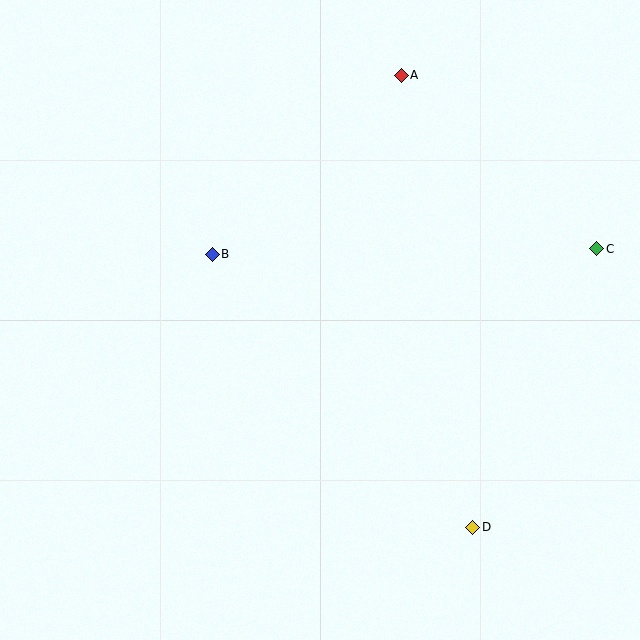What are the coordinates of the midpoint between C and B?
The midpoint between C and B is at (405, 252).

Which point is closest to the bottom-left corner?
Point B is closest to the bottom-left corner.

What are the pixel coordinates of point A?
Point A is at (401, 75).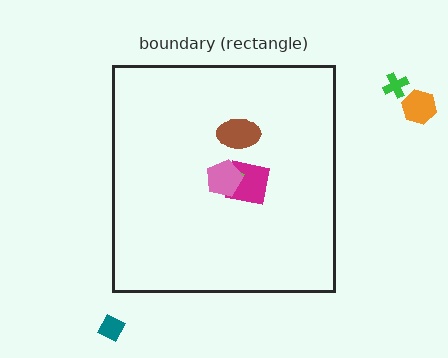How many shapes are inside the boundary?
4 inside, 3 outside.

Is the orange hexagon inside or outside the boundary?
Outside.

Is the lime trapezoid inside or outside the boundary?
Inside.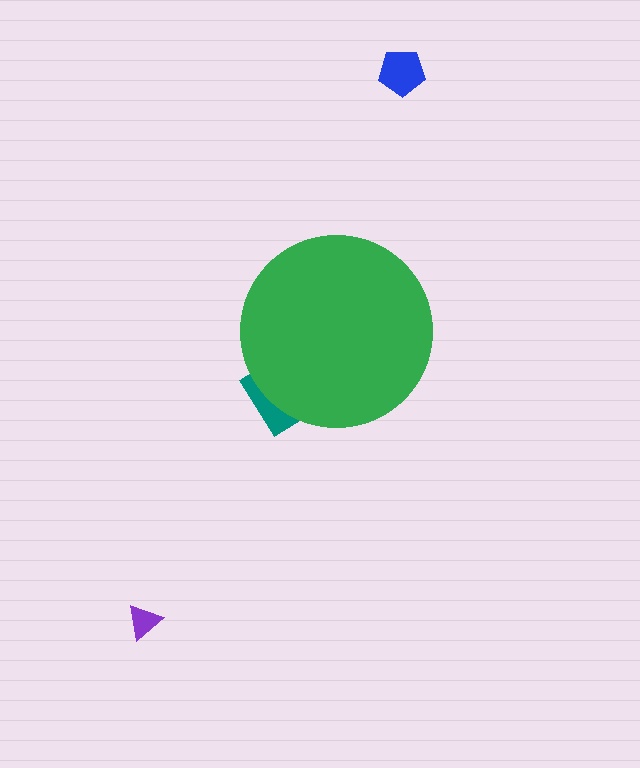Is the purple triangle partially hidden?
No, the purple triangle is fully visible.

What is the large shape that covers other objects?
A green circle.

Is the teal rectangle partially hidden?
Yes, the teal rectangle is partially hidden behind the green circle.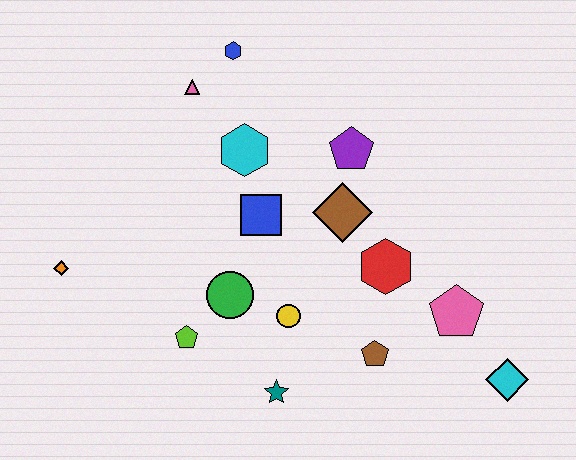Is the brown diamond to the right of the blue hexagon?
Yes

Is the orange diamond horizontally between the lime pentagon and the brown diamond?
No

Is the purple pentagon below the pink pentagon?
No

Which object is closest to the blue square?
The cyan hexagon is closest to the blue square.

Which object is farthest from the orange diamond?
The cyan diamond is farthest from the orange diamond.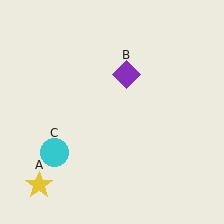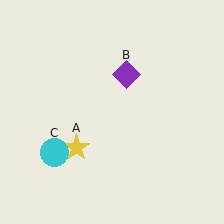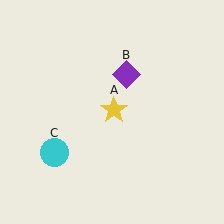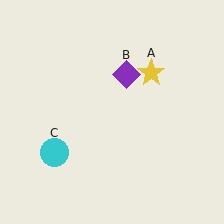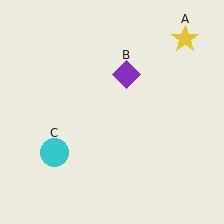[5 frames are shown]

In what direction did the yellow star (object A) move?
The yellow star (object A) moved up and to the right.